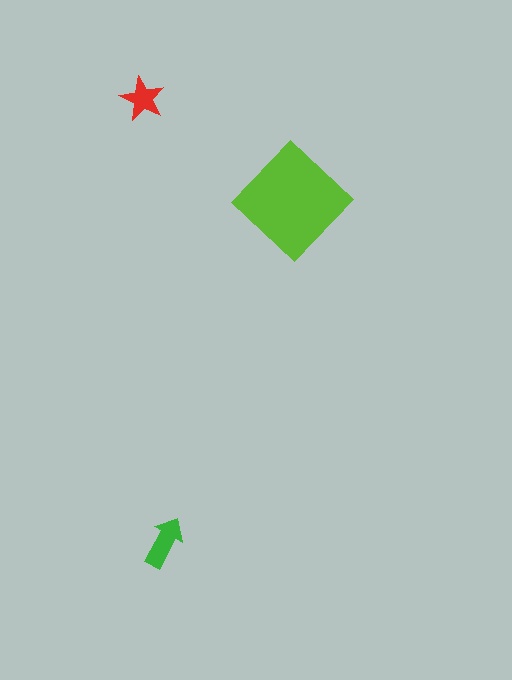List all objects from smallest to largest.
The red star, the green arrow, the lime diamond.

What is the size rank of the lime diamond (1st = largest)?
1st.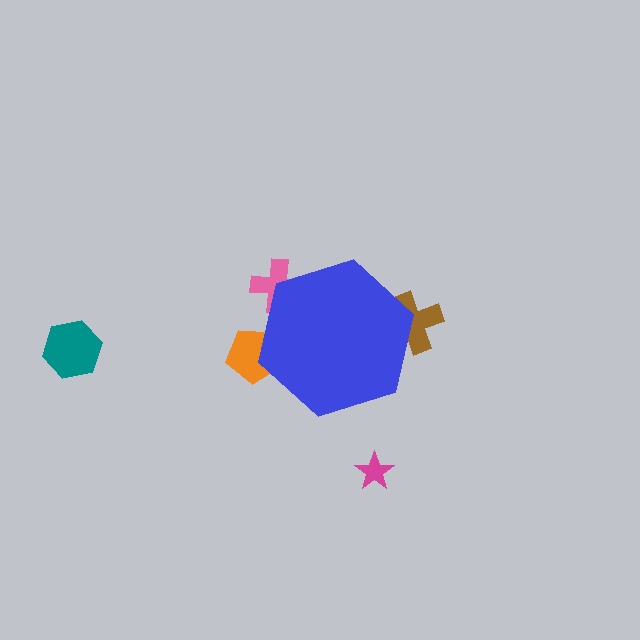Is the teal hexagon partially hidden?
No, the teal hexagon is fully visible.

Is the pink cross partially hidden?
Yes, the pink cross is partially hidden behind the blue hexagon.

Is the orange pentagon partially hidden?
Yes, the orange pentagon is partially hidden behind the blue hexagon.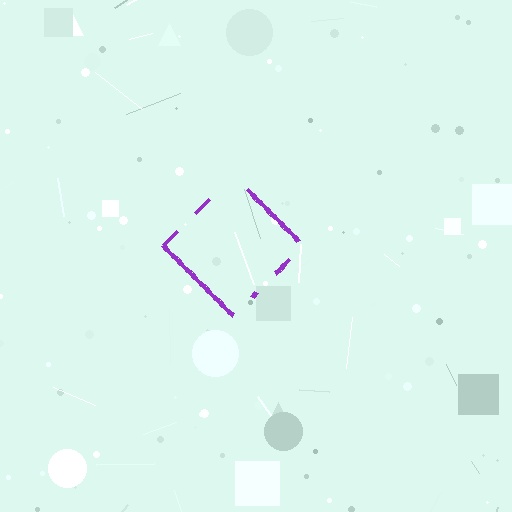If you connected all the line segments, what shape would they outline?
They would outline a diamond.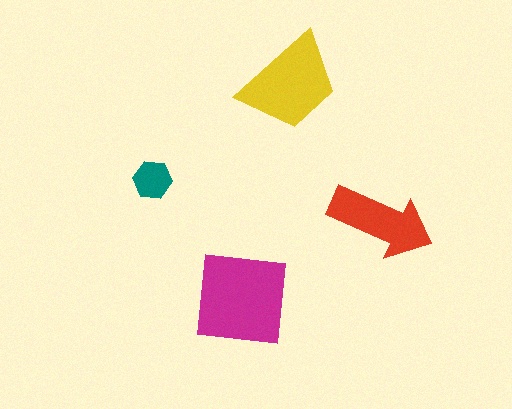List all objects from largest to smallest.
The magenta square, the yellow trapezoid, the red arrow, the teal hexagon.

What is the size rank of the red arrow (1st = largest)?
3rd.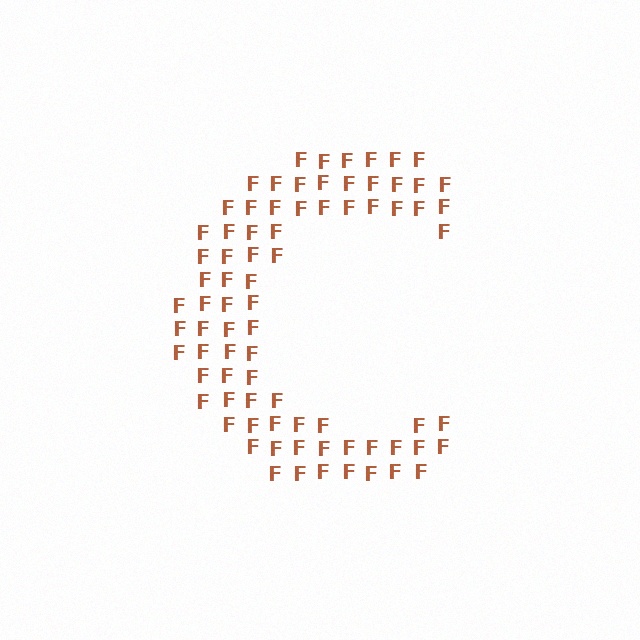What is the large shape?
The large shape is the letter C.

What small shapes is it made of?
It is made of small letter F's.